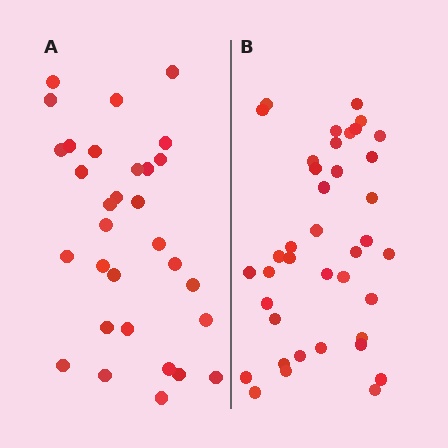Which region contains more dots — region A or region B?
Region B (the right region) has more dots.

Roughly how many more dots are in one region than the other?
Region B has roughly 8 or so more dots than region A.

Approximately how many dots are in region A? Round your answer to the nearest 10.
About 30 dots. (The exact count is 31, which rounds to 30.)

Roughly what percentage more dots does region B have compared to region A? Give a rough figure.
About 25% more.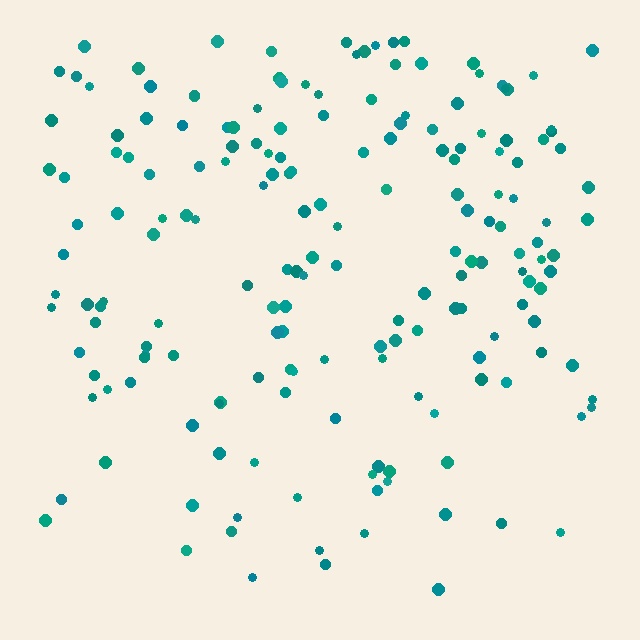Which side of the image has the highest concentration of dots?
The top.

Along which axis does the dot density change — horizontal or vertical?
Vertical.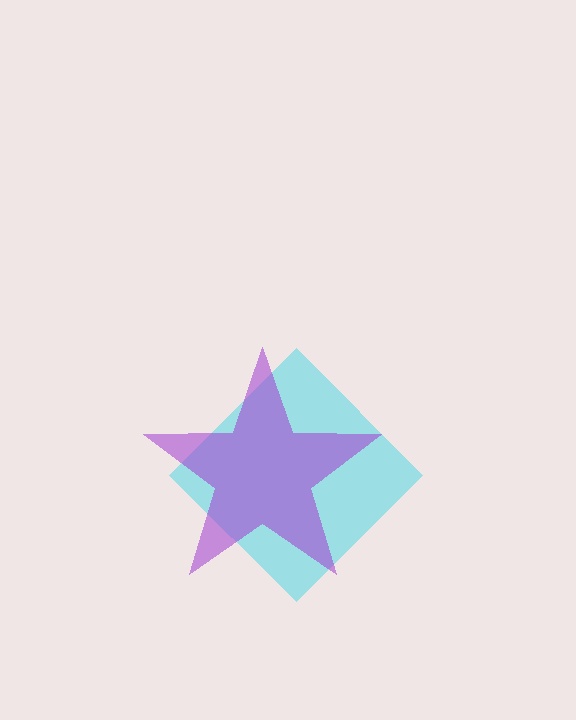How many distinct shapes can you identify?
There are 2 distinct shapes: a cyan diamond, a purple star.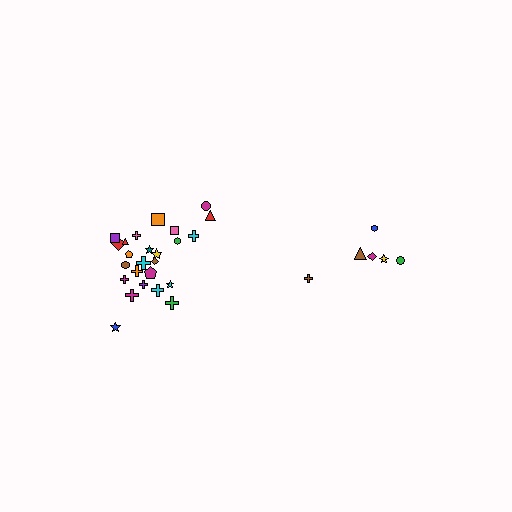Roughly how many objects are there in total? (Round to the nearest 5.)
Roughly 30 objects in total.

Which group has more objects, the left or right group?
The left group.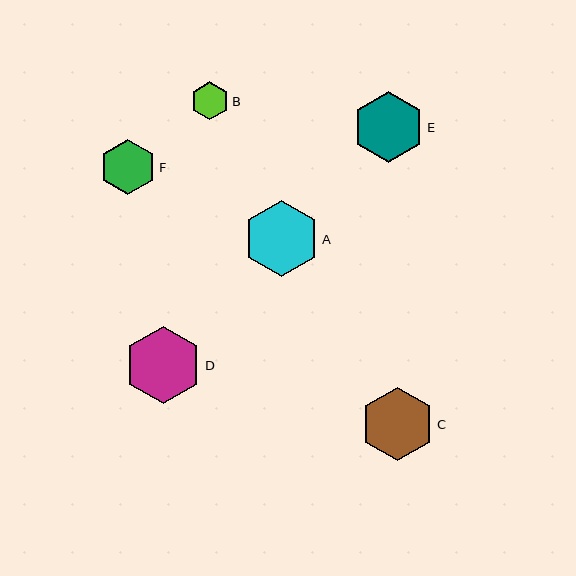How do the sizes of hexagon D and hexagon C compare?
Hexagon D and hexagon C are approximately the same size.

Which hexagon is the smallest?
Hexagon B is the smallest with a size of approximately 38 pixels.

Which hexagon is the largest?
Hexagon D is the largest with a size of approximately 77 pixels.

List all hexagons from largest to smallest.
From largest to smallest: D, A, C, E, F, B.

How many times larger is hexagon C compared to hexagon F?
Hexagon C is approximately 1.3 times the size of hexagon F.